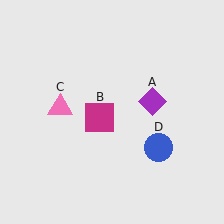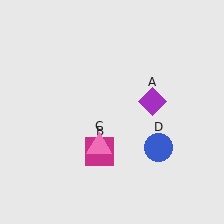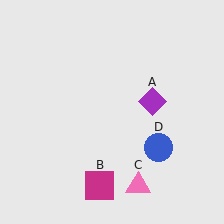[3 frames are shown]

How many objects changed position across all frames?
2 objects changed position: magenta square (object B), pink triangle (object C).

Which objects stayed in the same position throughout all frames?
Purple diamond (object A) and blue circle (object D) remained stationary.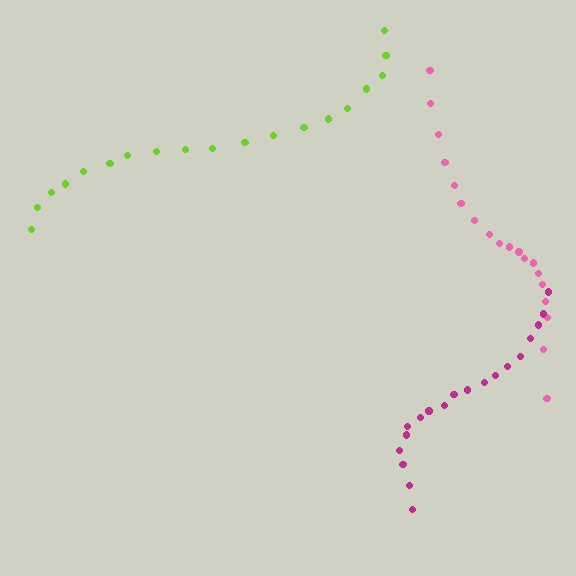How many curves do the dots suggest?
There are 3 distinct paths.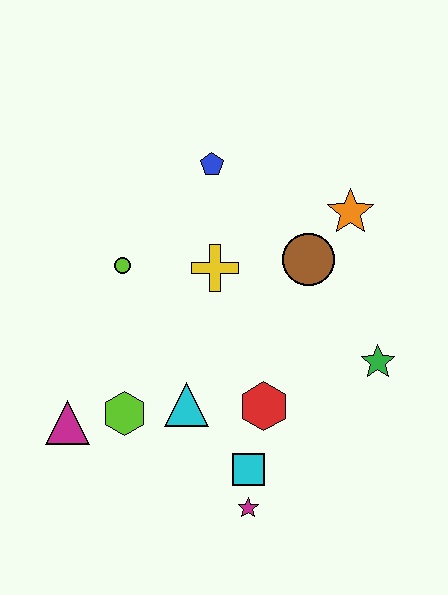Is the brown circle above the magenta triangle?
Yes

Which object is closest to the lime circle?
The yellow cross is closest to the lime circle.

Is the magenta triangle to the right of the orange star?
No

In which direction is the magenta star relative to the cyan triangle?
The magenta star is below the cyan triangle.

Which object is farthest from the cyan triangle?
The orange star is farthest from the cyan triangle.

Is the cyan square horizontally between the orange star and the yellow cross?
Yes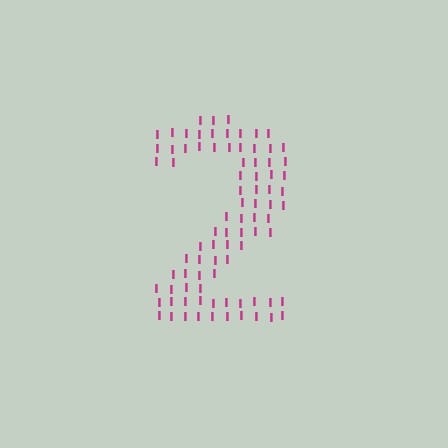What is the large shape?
The large shape is the digit 2.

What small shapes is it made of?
It is made of small letter I's.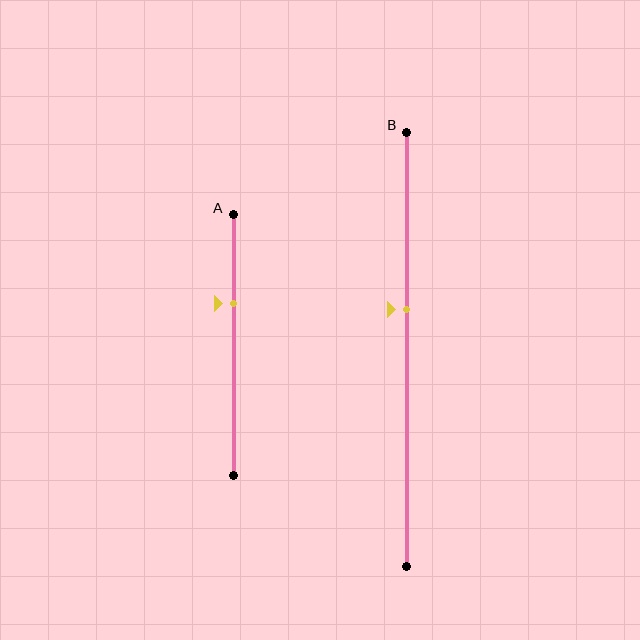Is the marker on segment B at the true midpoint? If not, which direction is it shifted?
No, the marker on segment B is shifted upward by about 9% of the segment length.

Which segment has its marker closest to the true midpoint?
Segment B has its marker closest to the true midpoint.